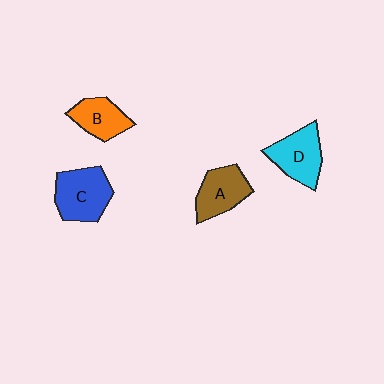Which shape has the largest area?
Shape C (blue).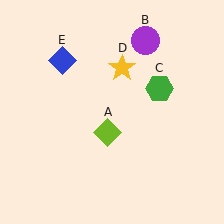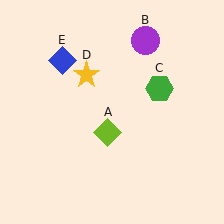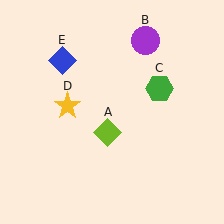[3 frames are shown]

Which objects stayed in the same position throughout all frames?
Lime diamond (object A) and purple circle (object B) and green hexagon (object C) and blue diamond (object E) remained stationary.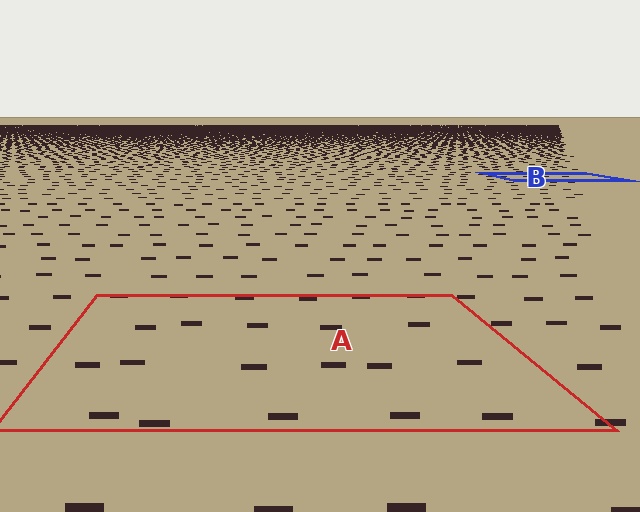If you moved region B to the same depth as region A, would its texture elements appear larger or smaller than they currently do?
They would appear larger. At a closer depth, the same texture elements are projected at a bigger on-screen size.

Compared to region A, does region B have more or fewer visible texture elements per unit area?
Region B has more texture elements per unit area — they are packed more densely because it is farther away.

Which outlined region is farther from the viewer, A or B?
Region B is farther from the viewer — the texture elements inside it appear smaller and more densely packed.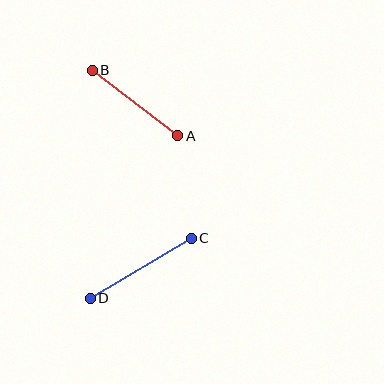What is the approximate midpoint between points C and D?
The midpoint is at approximately (141, 268) pixels.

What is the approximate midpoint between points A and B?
The midpoint is at approximately (135, 103) pixels.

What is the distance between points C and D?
The distance is approximately 118 pixels.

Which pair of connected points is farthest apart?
Points C and D are farthest apart.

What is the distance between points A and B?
The distance is approximately 107 pixels.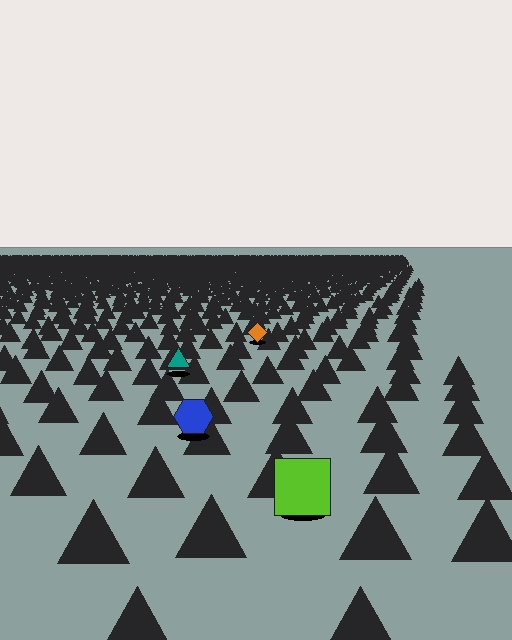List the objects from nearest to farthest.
From nearest to farthest: the lime square, the blue hexagon, the teal triangle, the orange diamond.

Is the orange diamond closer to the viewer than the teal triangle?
No. The teal triangle is closer — you can tell from the texture gradient: the ground texture is coarser near it.